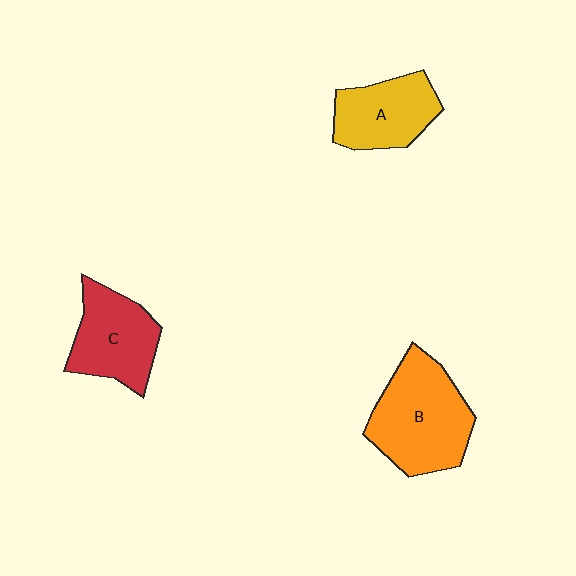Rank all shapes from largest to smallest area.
From largest to smallest: B (orange), C (red), A (yellow).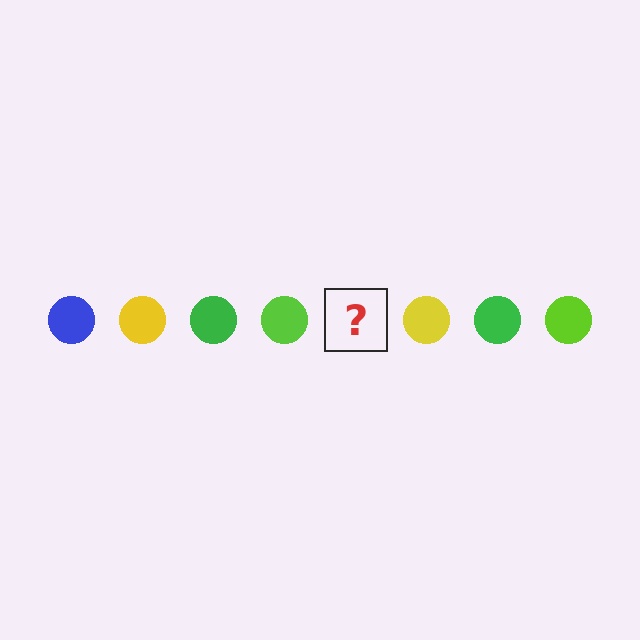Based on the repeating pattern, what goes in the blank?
The blank should be a blue circle.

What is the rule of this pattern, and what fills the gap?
The rule is that the pattern cycles through blue, yellow, green, lime circles. The gap should be filled with a blue circle.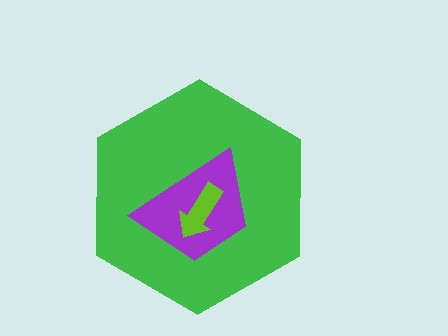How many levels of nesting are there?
3.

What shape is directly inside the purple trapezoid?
The lime arrow.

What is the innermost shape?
The lime arrow.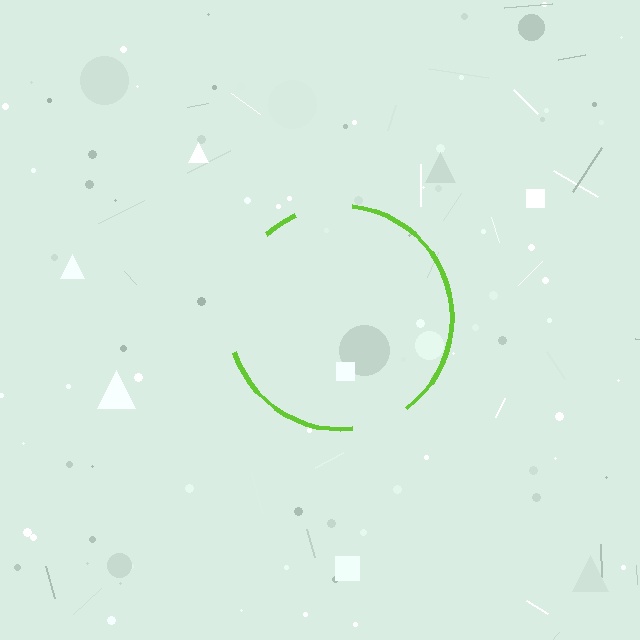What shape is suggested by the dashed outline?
The dashed outline suggests a circle.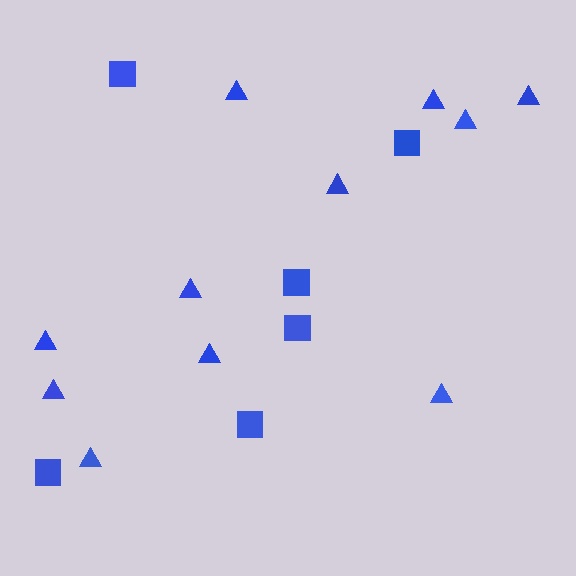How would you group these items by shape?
There are 2 groups: one group of squares (6) and one group of triangles (11).